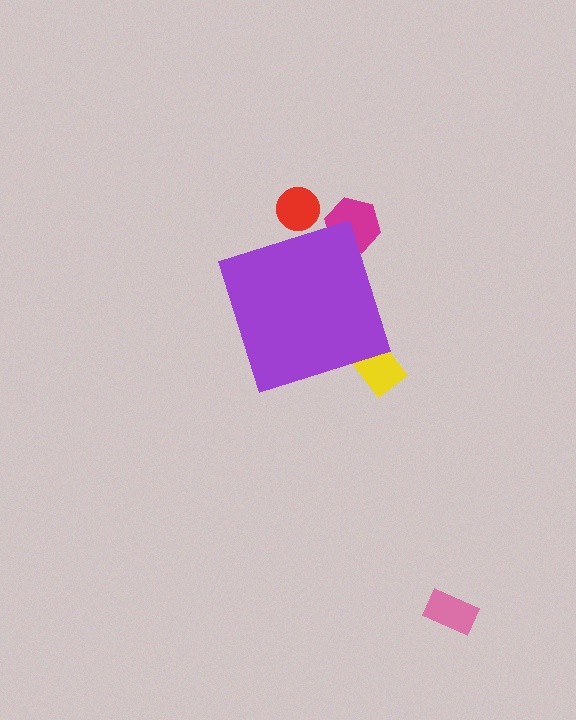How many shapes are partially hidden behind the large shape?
3 shapes are partially hidden.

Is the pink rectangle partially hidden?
No, the pink rectangle is fully visible.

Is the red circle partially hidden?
Yes, the red circle is partially hidden behind the purple diamond.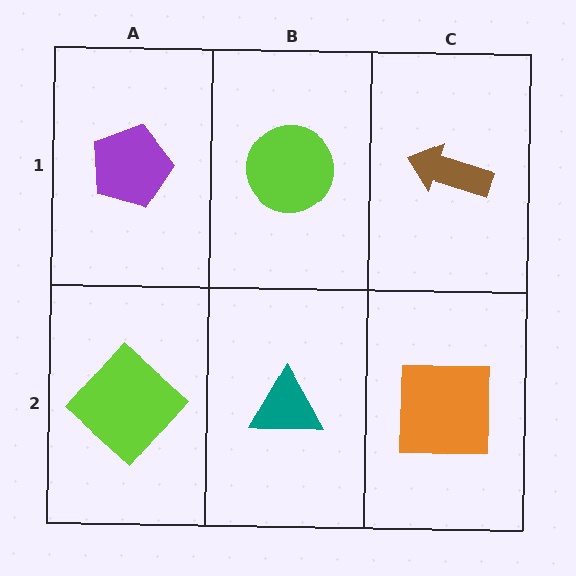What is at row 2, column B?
A teal triangle.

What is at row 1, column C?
A brown arrow.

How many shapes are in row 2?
3 shapes.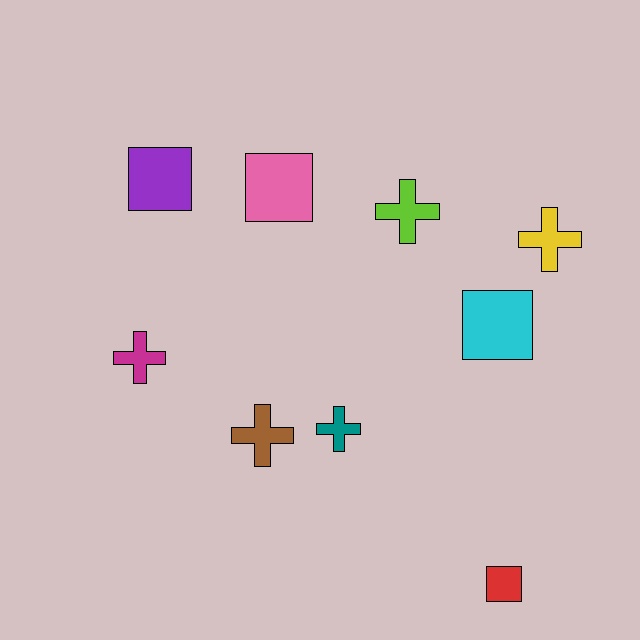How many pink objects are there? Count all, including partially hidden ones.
There is 1 pink object.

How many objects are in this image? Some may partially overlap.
There are 9 objects.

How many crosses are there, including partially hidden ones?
There are 5 crosses.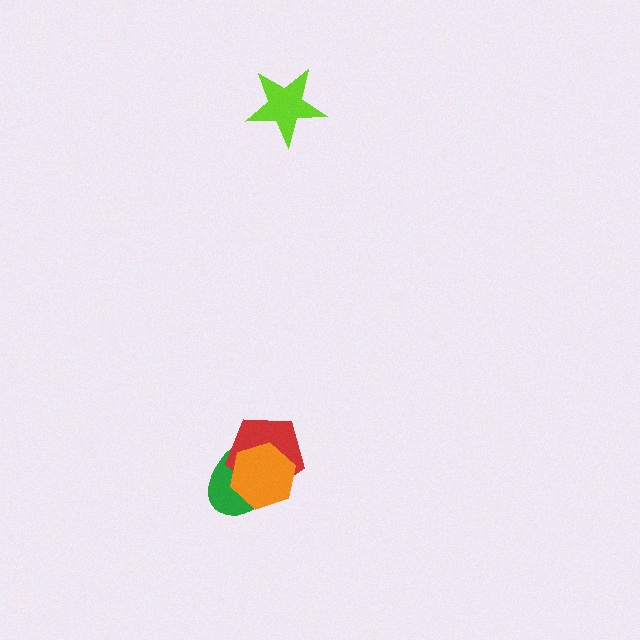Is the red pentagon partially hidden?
Yes, it is partially covered by another shape.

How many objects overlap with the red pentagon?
2 objects overlap with the red pentagon.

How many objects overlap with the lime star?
0 objects overlap with the lime star.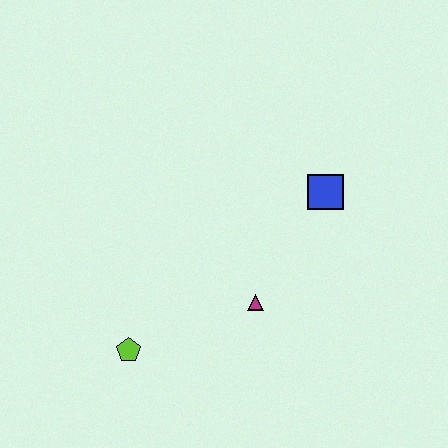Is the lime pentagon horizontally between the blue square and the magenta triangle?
No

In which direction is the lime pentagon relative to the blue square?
The lime pentagon is to the left of the blue square.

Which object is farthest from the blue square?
The lime pentagon is farthest from the blue square.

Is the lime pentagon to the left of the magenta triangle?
Yes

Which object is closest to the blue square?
The magenta triangle is closest to the blue square.